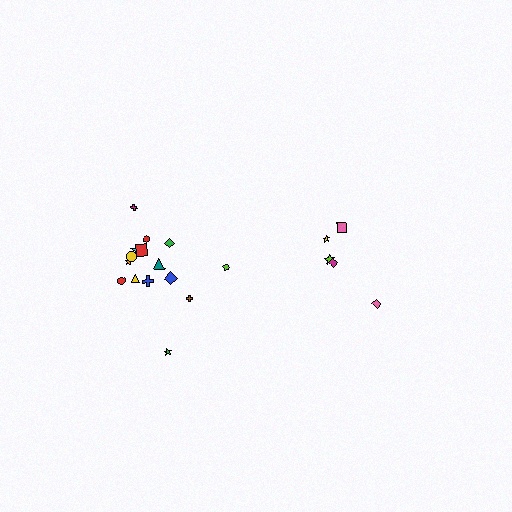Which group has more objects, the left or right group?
The left group.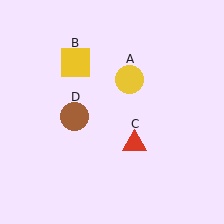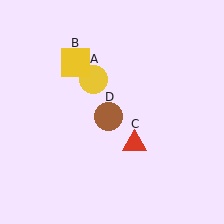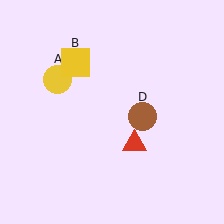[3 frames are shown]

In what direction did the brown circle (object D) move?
The brown circle (object D) moved right.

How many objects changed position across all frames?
2 objects changed position: yellow circle (object A), brown circle (object D).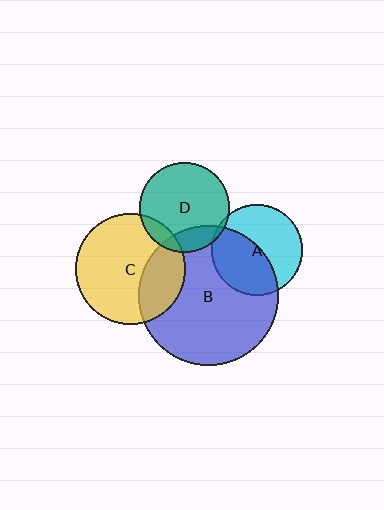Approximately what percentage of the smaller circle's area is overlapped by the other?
Approximately 5%.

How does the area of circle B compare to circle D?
Approximately 2.4 times.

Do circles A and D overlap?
Yes.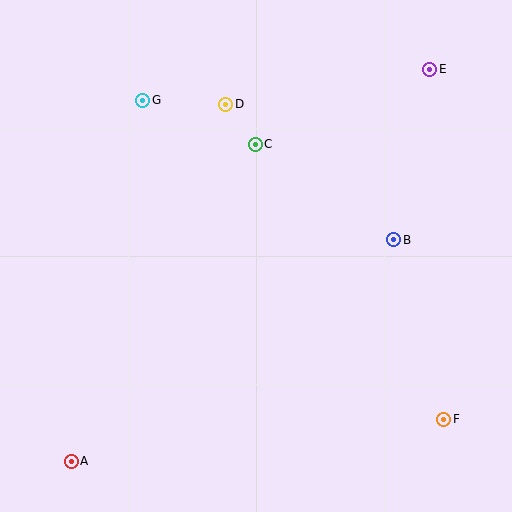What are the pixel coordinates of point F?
Point F is at (444, 419).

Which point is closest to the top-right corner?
Point E is closest to the top-right corner.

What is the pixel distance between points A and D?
The distance between A and D is 389 pixels.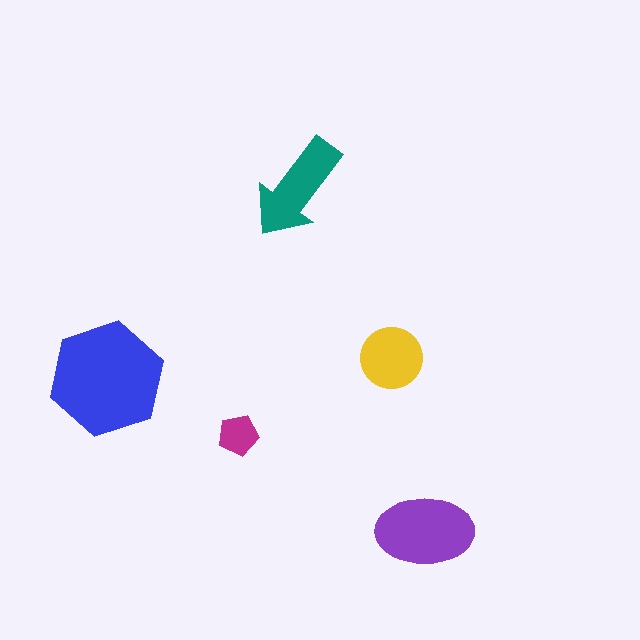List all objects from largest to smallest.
The blue hexagon, the purple ellipse, the teal arrow, the yellow circle, the magenta pentagon.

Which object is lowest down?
The purple ellipse is bottommost.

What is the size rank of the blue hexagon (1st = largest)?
1st.